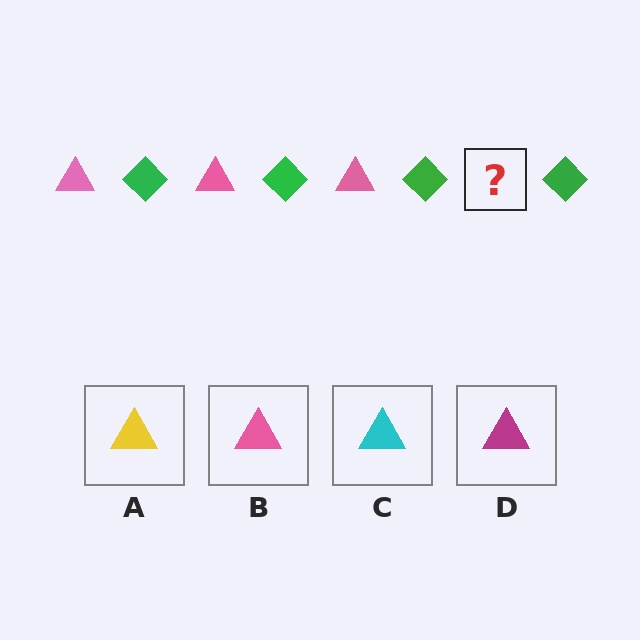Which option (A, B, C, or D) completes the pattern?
B.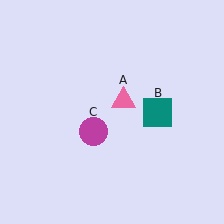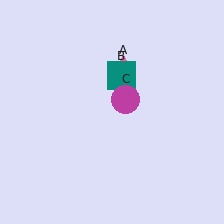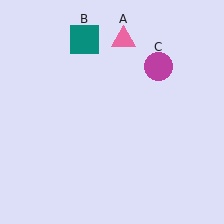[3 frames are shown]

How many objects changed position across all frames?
3 objects changed position: pink triangle (object A), teal square (object B), magenta circle (object C).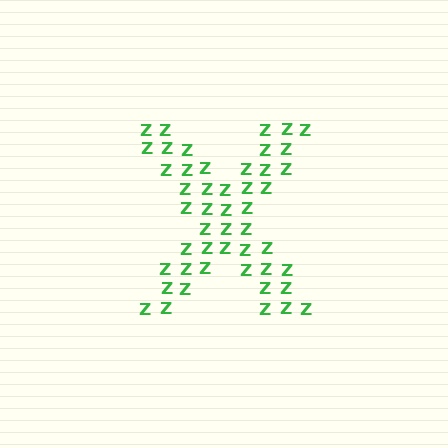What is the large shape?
The large shape is the letter X.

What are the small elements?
The small elements are letter Z's.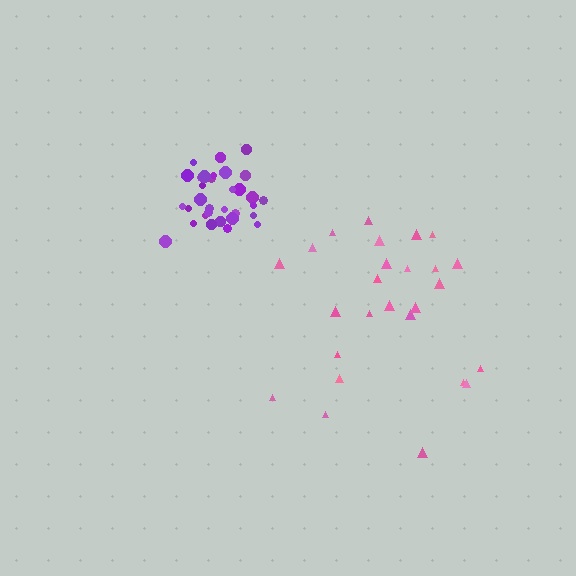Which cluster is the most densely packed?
Purple.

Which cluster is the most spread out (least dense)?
Pink.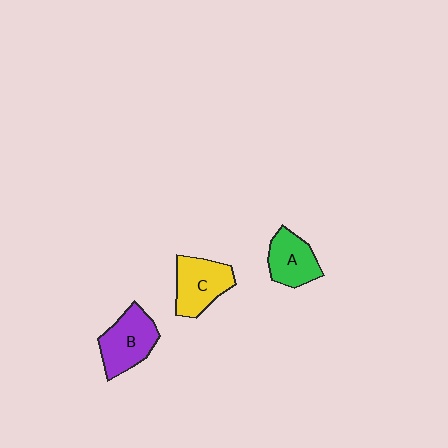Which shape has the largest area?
Shape B (purple).